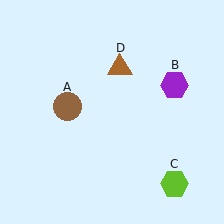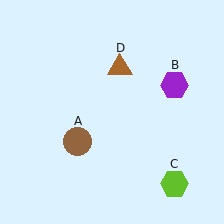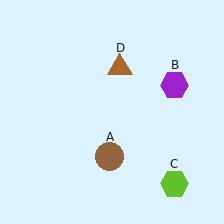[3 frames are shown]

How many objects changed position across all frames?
1 object changed position: brown circle (object A).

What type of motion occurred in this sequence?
The brown circle (object A) rotated counterclockwise around the center of the scene.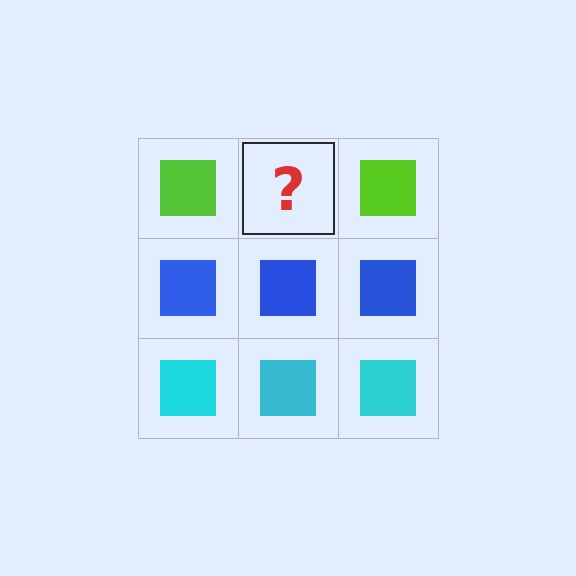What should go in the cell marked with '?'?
The missing cell should contain a lime square.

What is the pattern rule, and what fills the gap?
The rule is that each row has a consistent color. The gap should be filled with a lime square.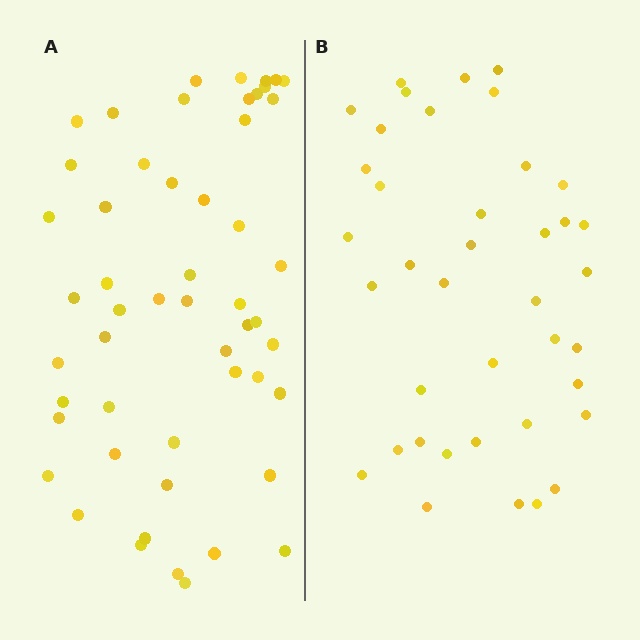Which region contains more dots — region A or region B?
Region A (the left region) has more dots.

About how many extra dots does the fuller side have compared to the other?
Region A has approximately 15 more dots than region B.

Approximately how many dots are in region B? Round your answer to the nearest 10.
About 40 dots. (The exact count is 39, which rounds to 40.)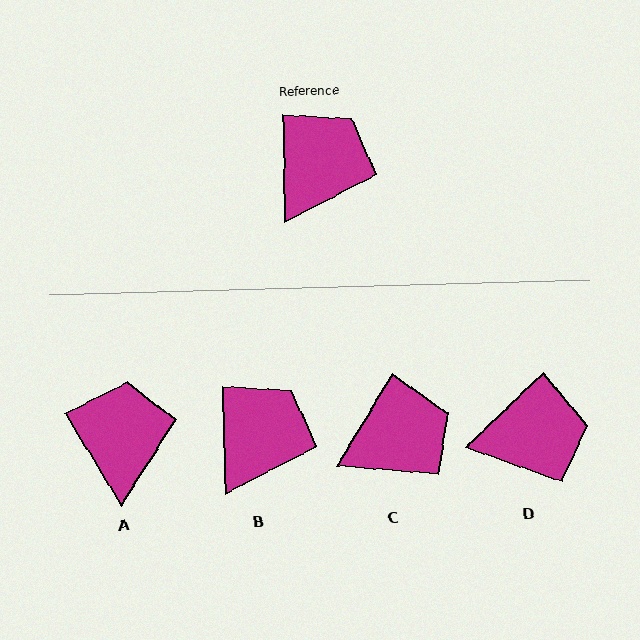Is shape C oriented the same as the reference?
No, it is off by about 32 degrees.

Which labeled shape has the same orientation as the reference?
B.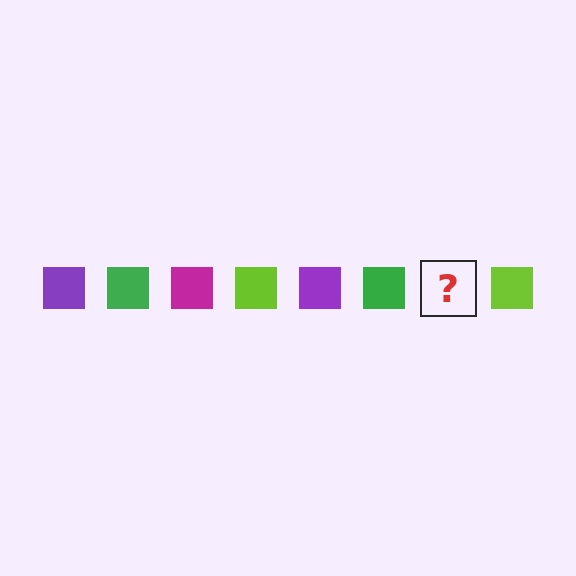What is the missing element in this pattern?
The missing element is a magenta square.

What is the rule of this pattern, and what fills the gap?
The rule is that the pattern cycles through purple, green, magenta, lime squares. The gap should be filled with a magenta square.